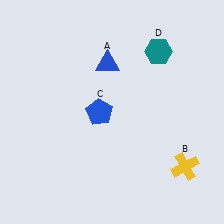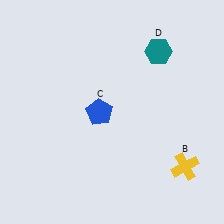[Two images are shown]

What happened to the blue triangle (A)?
The blue triangle (A) was removed in Image 2. It was in the top-left area of Image 1.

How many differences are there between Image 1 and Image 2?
There is 1 difference between the two images.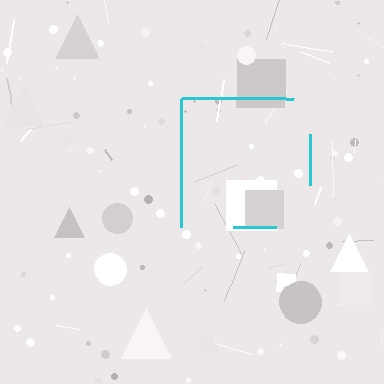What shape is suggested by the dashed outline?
The dashed outline suggests a square.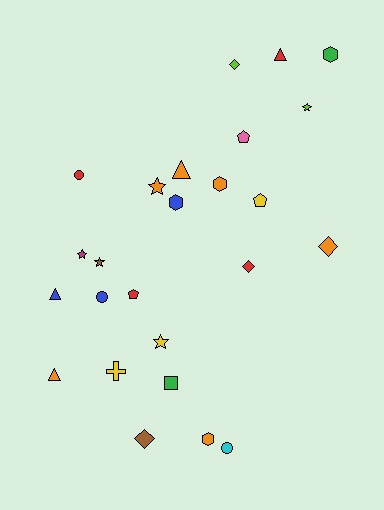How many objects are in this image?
There are 25 objects.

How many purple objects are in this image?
There are no purple objects.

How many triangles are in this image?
There are 4 triangles.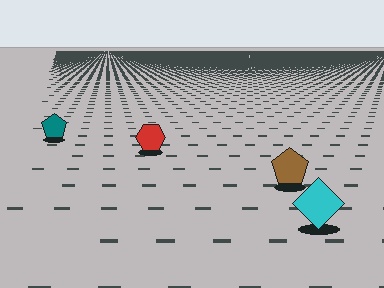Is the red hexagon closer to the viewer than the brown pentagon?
No. The brown pentagon is closer — you can tell from the texture gradient: the ground texture is coarser near it.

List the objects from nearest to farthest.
From nearest to farthest: the cyan diamond, the brown pentagon, the red hexagon, the teal pentagon.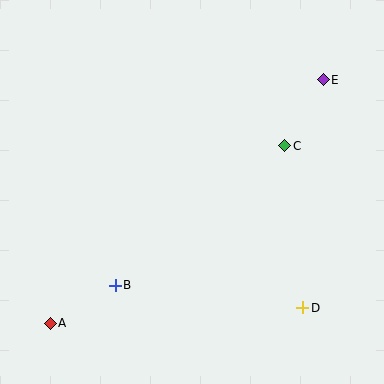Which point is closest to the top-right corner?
Point E is closest to the top-right corner.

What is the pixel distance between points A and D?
The distance between A and D is 253 pixels.